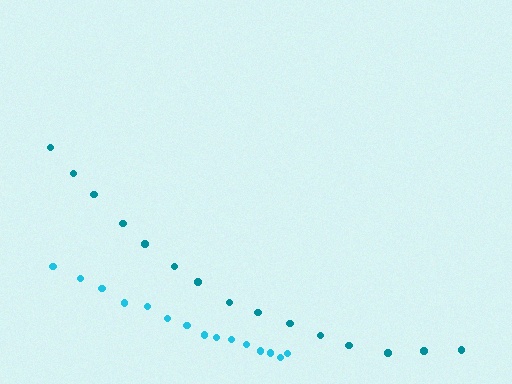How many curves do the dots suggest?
There are 2 distinct paths.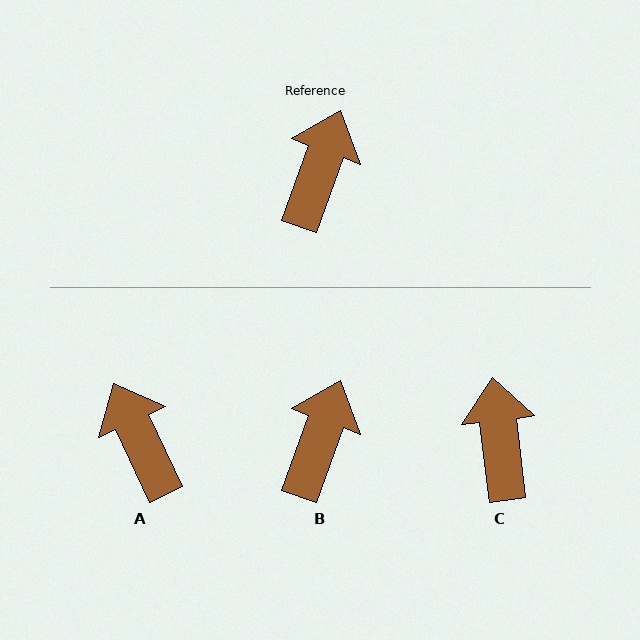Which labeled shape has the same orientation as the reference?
B.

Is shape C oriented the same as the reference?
No, it is off by about 27 degrees.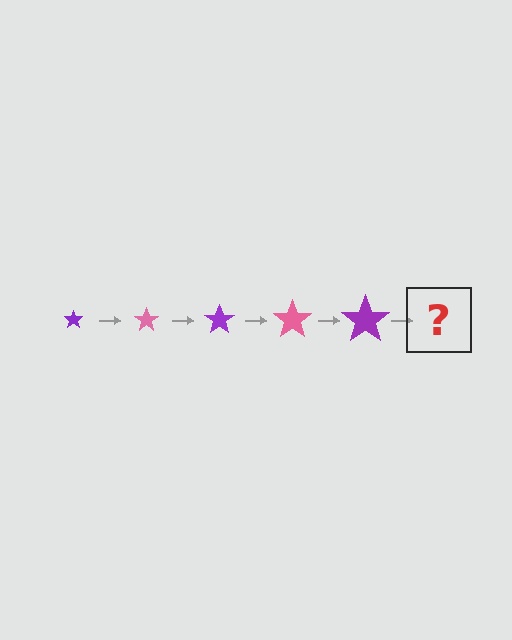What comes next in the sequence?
The next element should be a pink star, larger than the previous one.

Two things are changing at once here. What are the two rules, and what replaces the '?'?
The two rules are that the star grows larger each step and the color cycles through purple and pink. The '?' should be a pink star, larger than the previous one.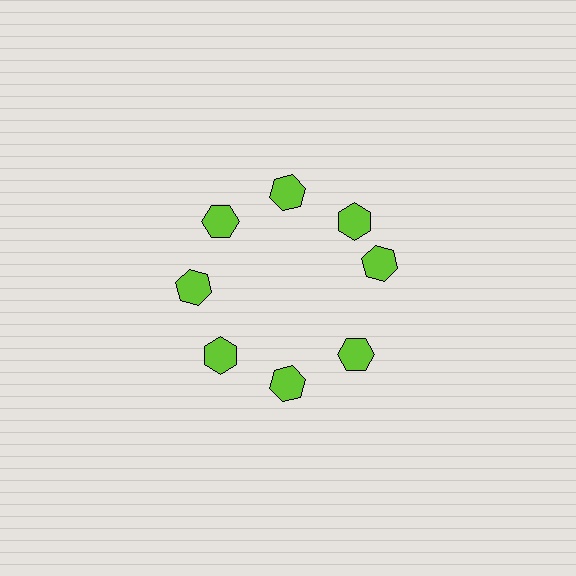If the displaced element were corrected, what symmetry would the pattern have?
It would have 8-fold rotational symmetry — the pattern would map onto itself every 45 degrees.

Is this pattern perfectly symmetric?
No. The 8 lime hexagons are arranged in a ring, but one element near the 3 o'clock position is rotated out of alignment along the ring, breaking the 8-fold rotational symmetry.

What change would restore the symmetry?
The symmetry would be restored by rotating it back into even spacing with its neighbors so that all 8 hexagons sit at equal angles and equal distance from the center.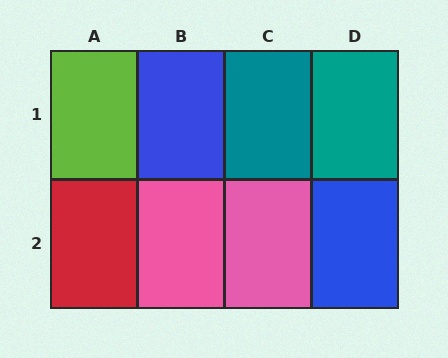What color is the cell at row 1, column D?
Teal.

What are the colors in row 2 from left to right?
Red, pink, pink, blue.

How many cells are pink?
2 cells are pink.